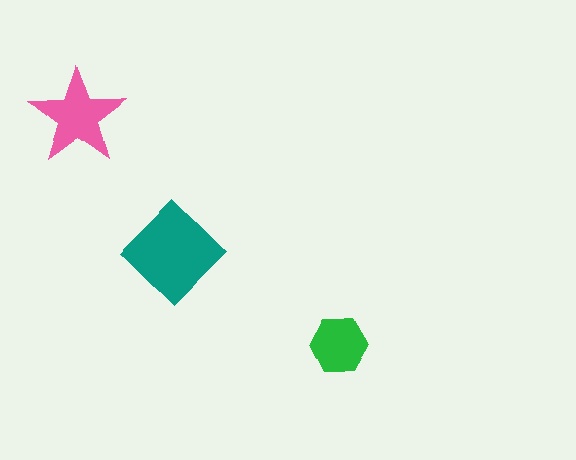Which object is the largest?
The teal diamond.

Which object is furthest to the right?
The green hexagon is rightmost.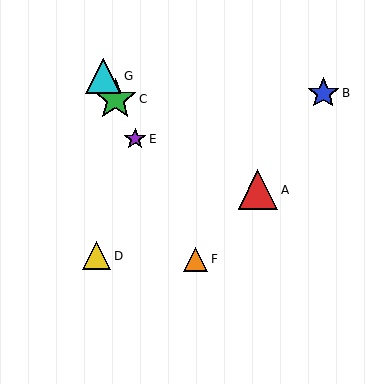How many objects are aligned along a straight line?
4 objects (C, E, F, G) are aligned along a straight line.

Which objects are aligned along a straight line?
Objects C, E, F, G are aligned along a straight line.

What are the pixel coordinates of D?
Object D is at (96, 256).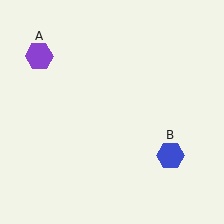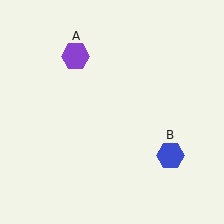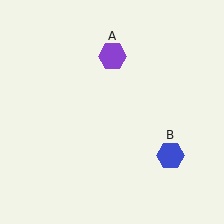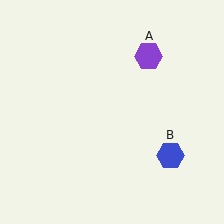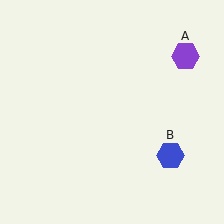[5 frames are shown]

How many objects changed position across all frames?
1 object changed position: purple hexagon (object A).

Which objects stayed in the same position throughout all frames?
Blue hexagon (object B) remained stationary.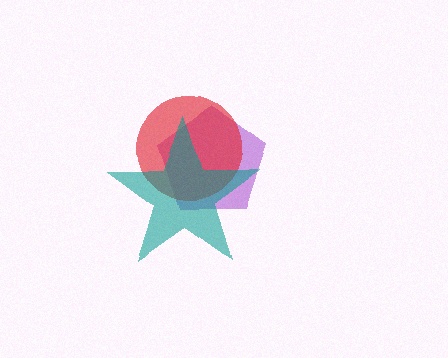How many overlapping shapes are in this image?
There are 3 overlapping shapes in the image.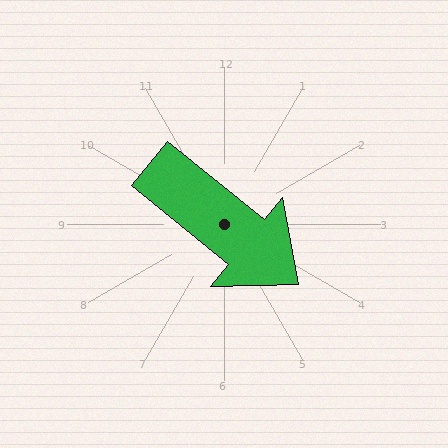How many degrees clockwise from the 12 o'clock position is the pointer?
Approximately 129 degrees.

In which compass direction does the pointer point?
Southeast.